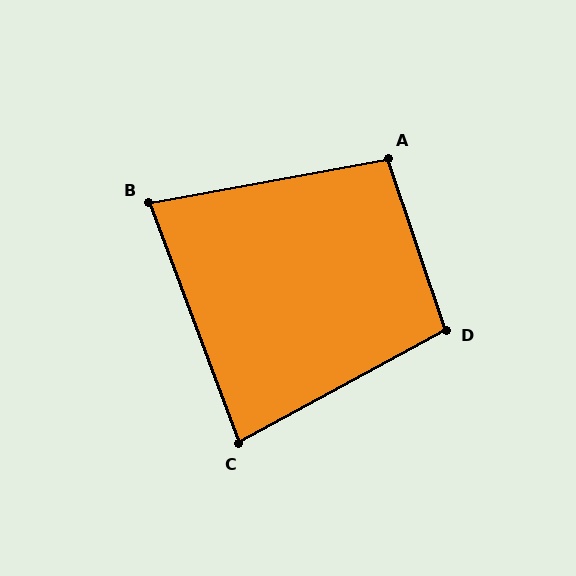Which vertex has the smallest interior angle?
B, at approximately 80 degrees.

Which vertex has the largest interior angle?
D, at approximately 100 degrees.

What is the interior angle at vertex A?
Approximately 98 degrees (obtuse).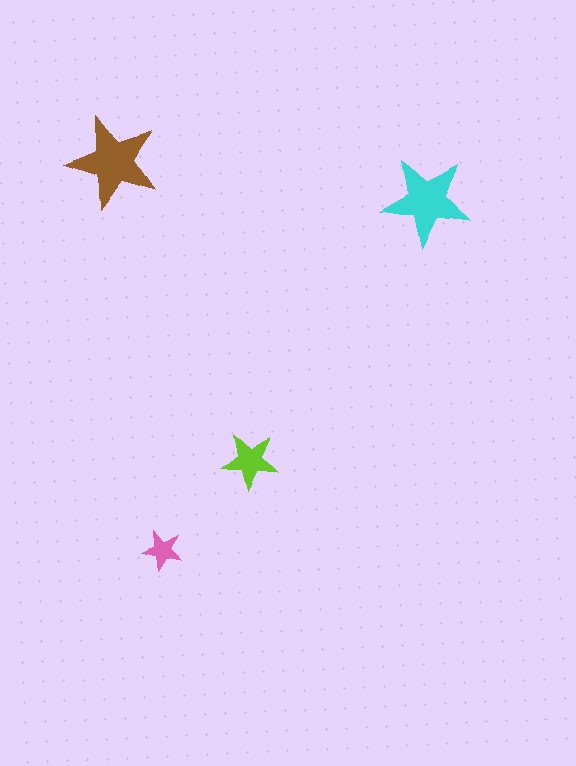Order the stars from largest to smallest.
the brown one, the cyan one, the lime one, the pink one.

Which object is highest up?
The brown star is topmost.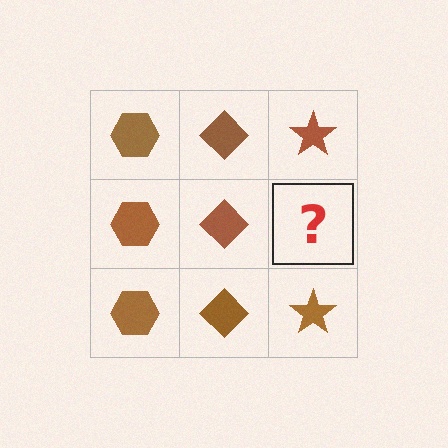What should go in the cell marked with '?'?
The missing cell should contain a brown star.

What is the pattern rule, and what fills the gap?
The rule is that each column has a consistent shape. The gap should be filled with a brown star.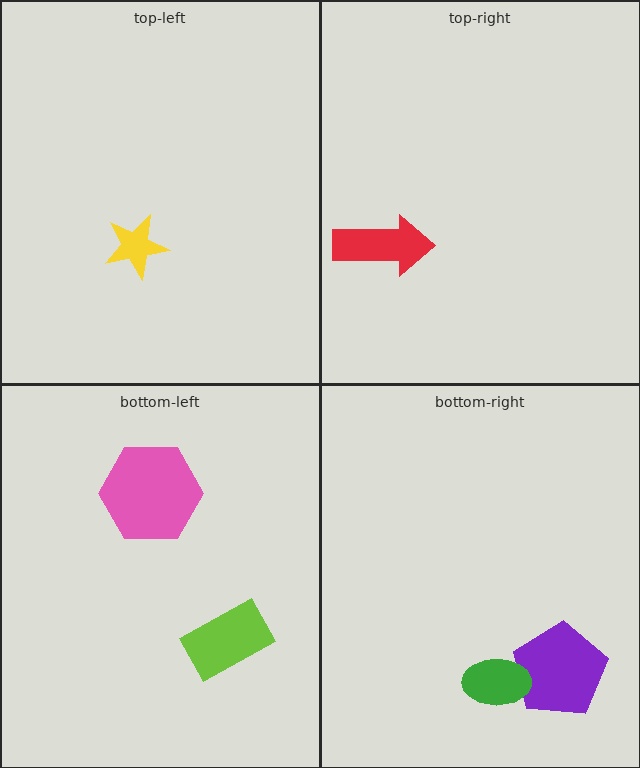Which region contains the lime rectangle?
The bottom-left region.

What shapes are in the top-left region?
The yellow star.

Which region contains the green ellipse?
The bottom-right region.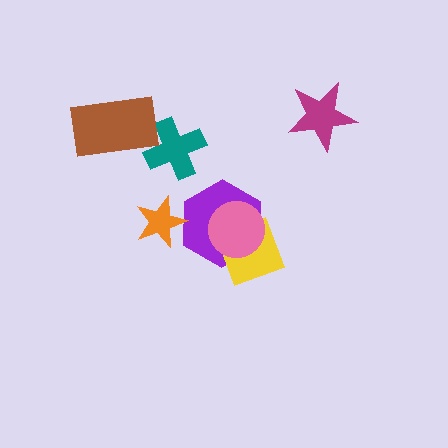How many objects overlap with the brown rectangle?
1 object overlaps with the brown rectangle.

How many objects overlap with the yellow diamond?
2 objects overlap with the yellow diamond.